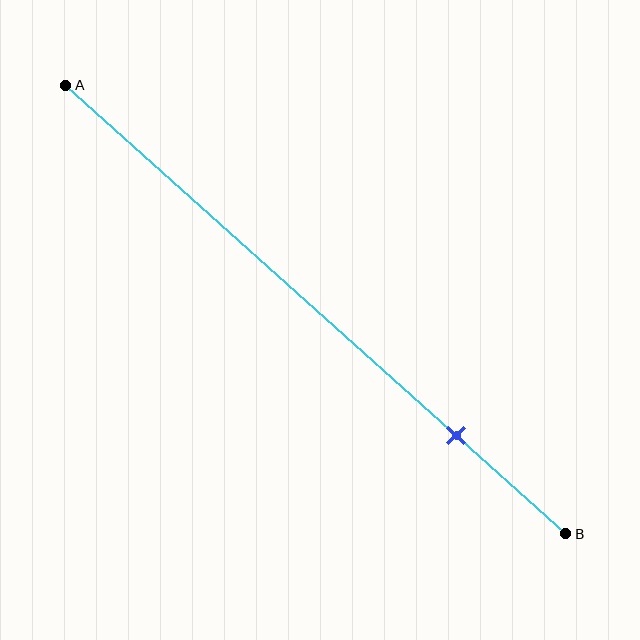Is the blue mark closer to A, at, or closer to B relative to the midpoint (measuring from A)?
The blue mark is closer to point B than the midpoint of segment AB.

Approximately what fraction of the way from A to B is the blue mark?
The blue mark is approximately 80% of the way from A to B.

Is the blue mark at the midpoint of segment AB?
No, the mark is at about 80% from A, not at the 50% midpoint.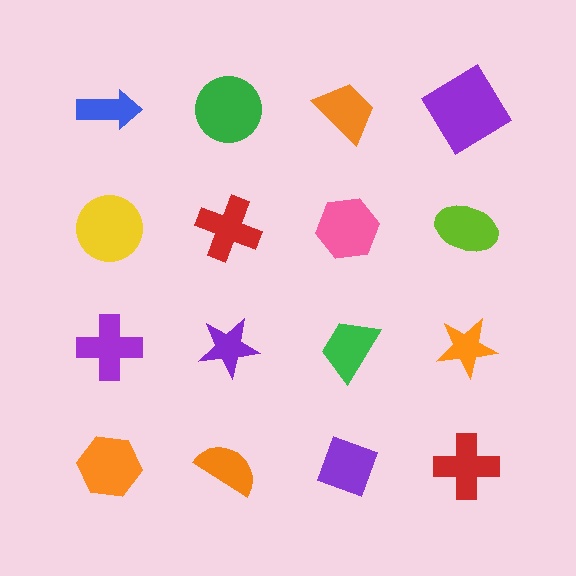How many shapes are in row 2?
4 shapes.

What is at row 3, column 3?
A green trapezoid.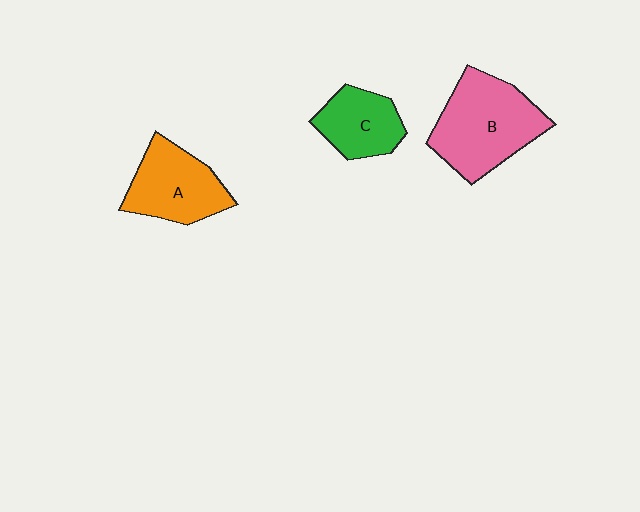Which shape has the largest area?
Shape B (pink).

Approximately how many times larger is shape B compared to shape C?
Approximately 1.7 times.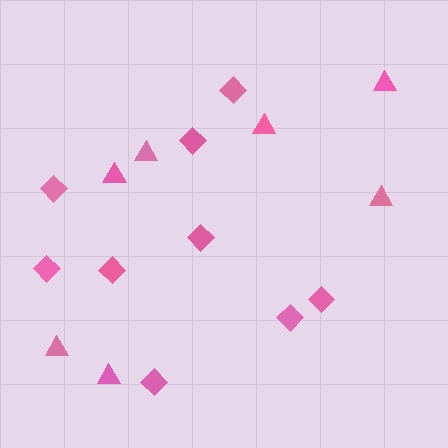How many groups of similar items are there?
There are 2 groups: one group of triangles (7) and one group of diamonds (9).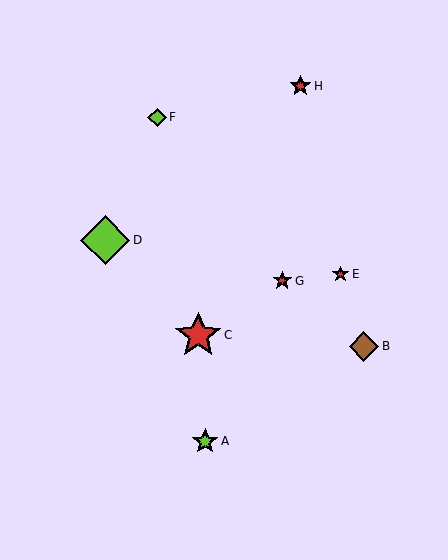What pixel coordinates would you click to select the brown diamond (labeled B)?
Click at (364, 346) to select the brown diamond B.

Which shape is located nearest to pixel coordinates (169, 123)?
The lime diamond (labeled F) at (157, 117) is nearest to that location.